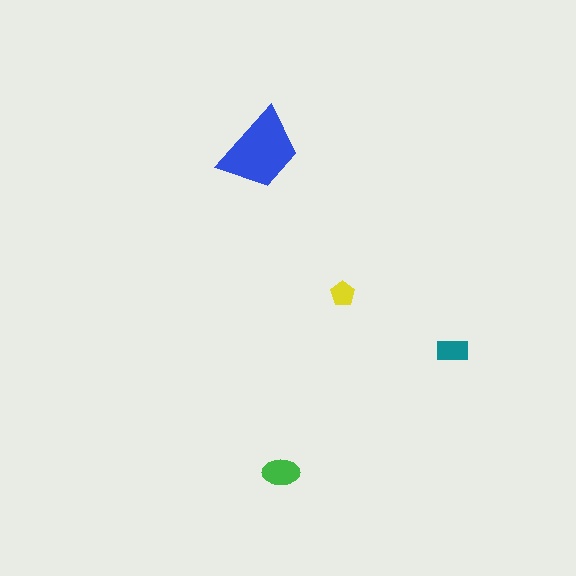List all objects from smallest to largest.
The yellow pentagon, the teal rectangle, the green ellipse, the blue trapezoid.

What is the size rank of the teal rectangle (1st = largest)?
3rd.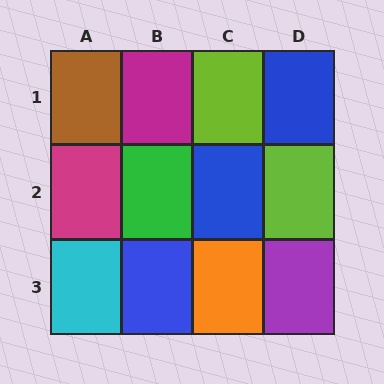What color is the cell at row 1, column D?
Blue.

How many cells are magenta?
2 cells are magenta.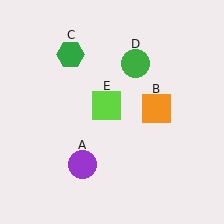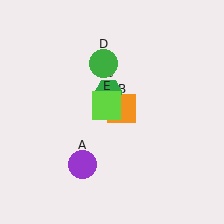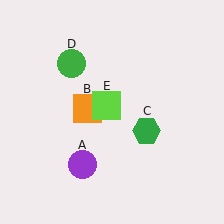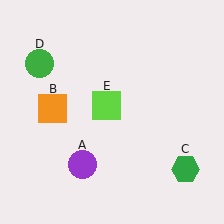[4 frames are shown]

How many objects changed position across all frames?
3 objects changed position: orange square (object B), green hexagon (object C), green circle (object D).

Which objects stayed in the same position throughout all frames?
Purple circle (object A) and lime square (object E) remained stationary.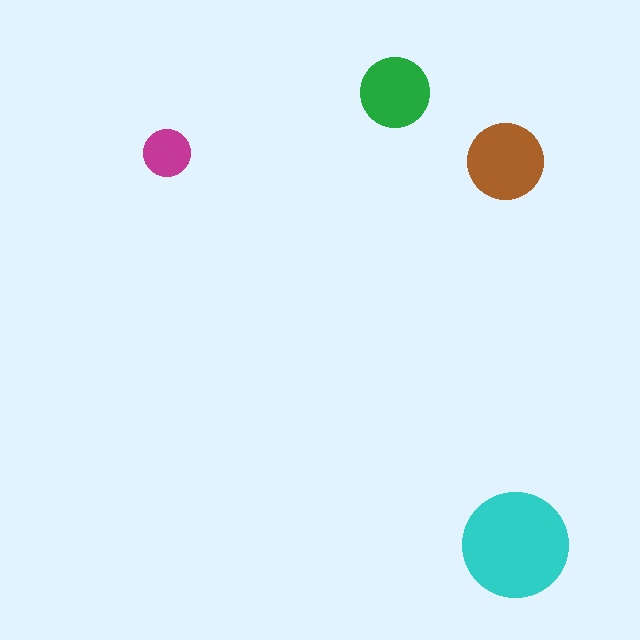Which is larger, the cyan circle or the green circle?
The cyan one.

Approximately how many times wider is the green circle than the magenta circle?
About 1.5 times wider.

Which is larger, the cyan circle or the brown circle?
The cyan one.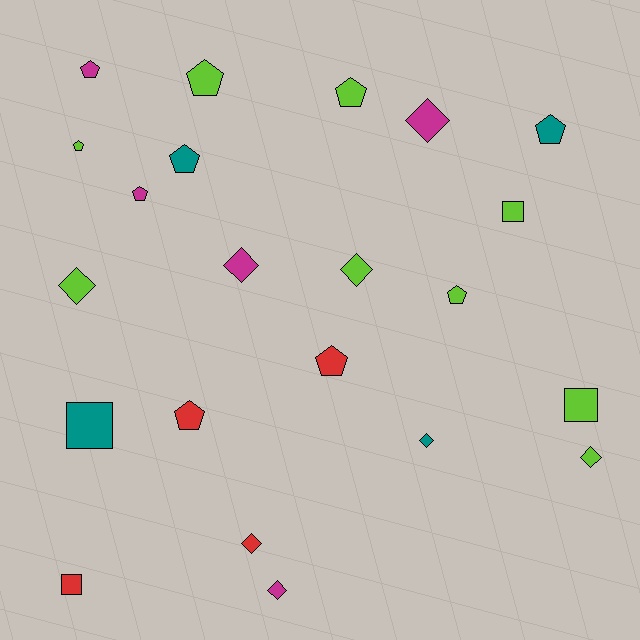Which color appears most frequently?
Lime, with 9 objects.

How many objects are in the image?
There are 22 objects.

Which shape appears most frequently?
Pentagon, with 10 objects.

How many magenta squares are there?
There are no magenta squares.